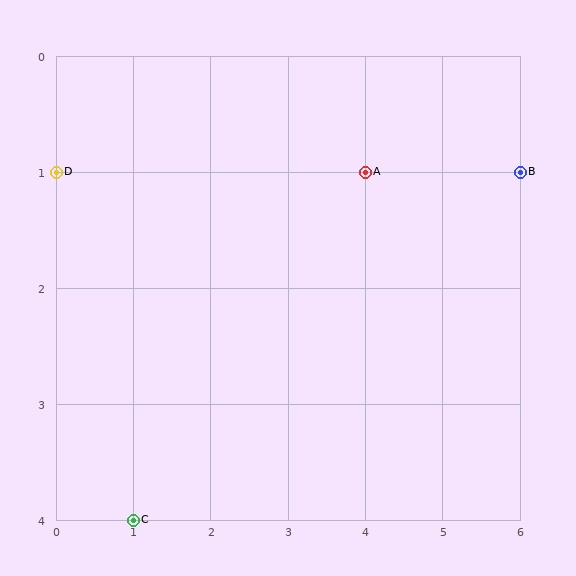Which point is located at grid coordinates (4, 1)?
Point A is at (4, 1).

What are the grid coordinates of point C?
Point C is at grid coordinates (1, 4).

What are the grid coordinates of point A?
Point A is at grid coordinates (4, 1).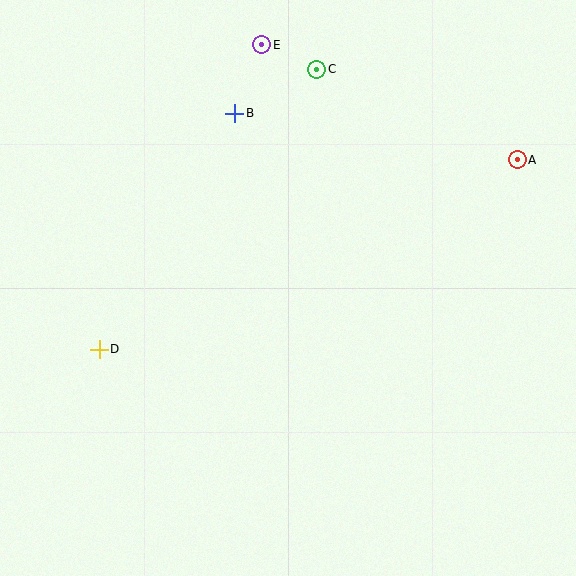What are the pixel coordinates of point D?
Point D is at (99, 349).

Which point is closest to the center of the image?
Point B at (235, 113) is closest to the center.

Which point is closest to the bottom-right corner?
Point A is closest to the bottom-right corner.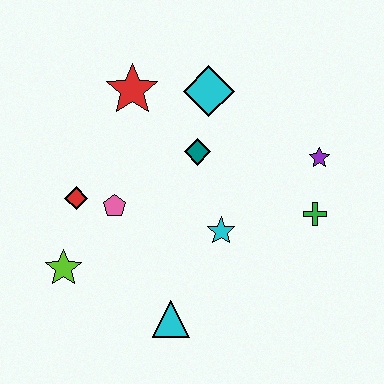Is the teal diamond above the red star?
No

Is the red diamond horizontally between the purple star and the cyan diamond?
No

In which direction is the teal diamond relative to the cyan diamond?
The teal diamond is below the cyan diamond.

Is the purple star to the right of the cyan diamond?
Yes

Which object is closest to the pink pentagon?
The red diamond is closest to the pink pentagon.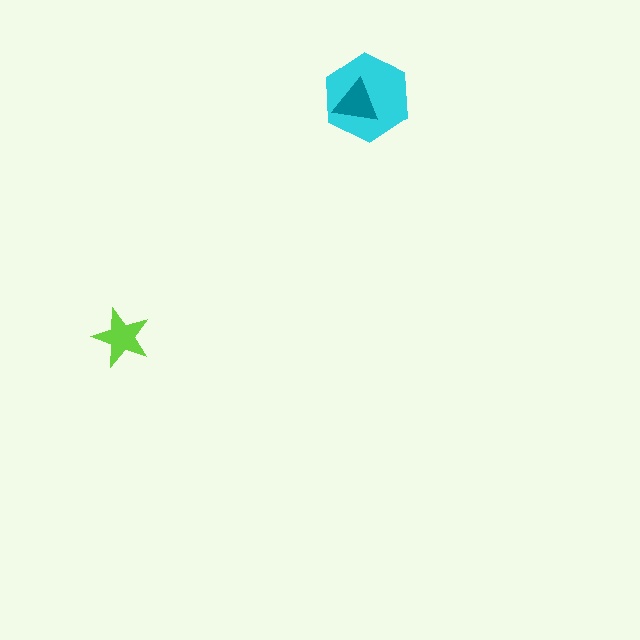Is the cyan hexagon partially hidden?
Yes, it is partially covered by another shape.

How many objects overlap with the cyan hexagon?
1 object overlaps with the cyan hexagon.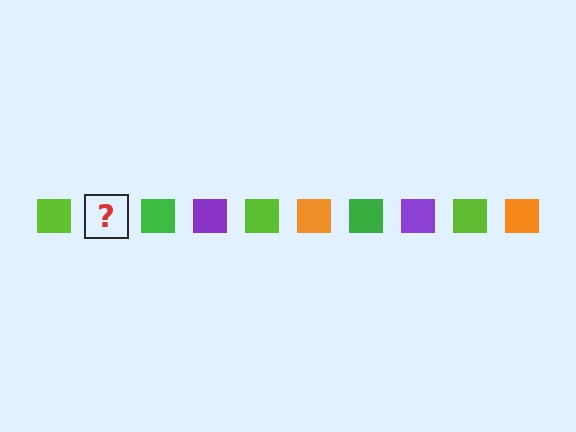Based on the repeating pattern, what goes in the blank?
The blank should be an orange square.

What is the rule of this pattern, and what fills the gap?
The rule is that the pattern cycles through lime, orange, green, purple squares. The gap should be filled with an orange square.